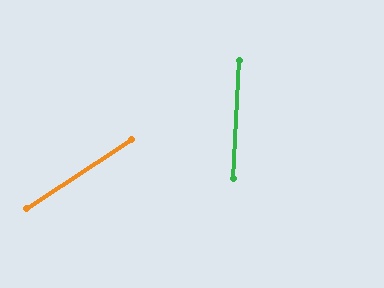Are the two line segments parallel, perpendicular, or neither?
Neither parallel nor perpendicular — they differ by about 54°.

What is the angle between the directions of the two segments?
Approximately 54 degrees.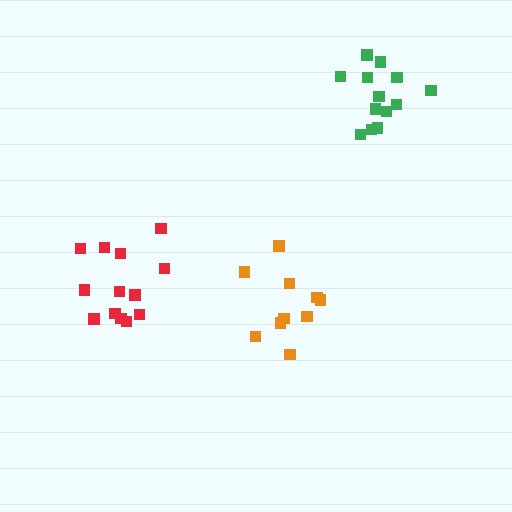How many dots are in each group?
Group 1: 13 dots, Group 2: 13 dots, Group 3: 10 dots (36 total).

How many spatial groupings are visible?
There are 3 spatial groupings.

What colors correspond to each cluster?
The clusters are colored: red, green, orange.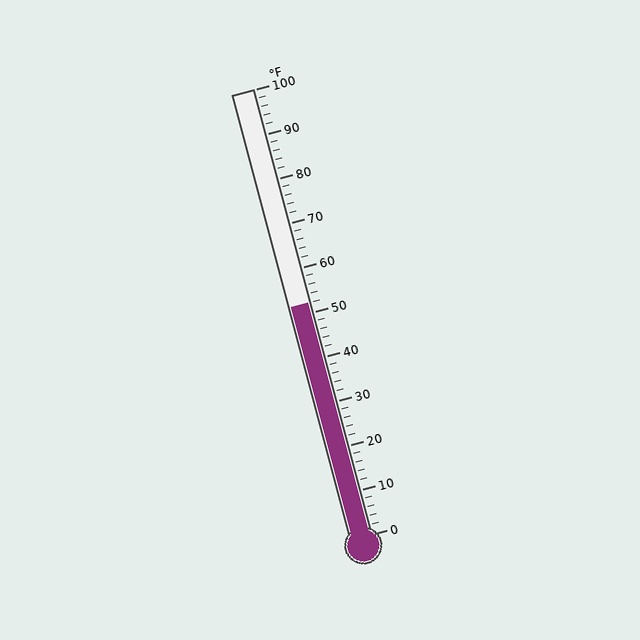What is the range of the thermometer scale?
The thermometer scale ranges from 0°F to 100°F.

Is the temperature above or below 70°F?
The temperature is below 70°F.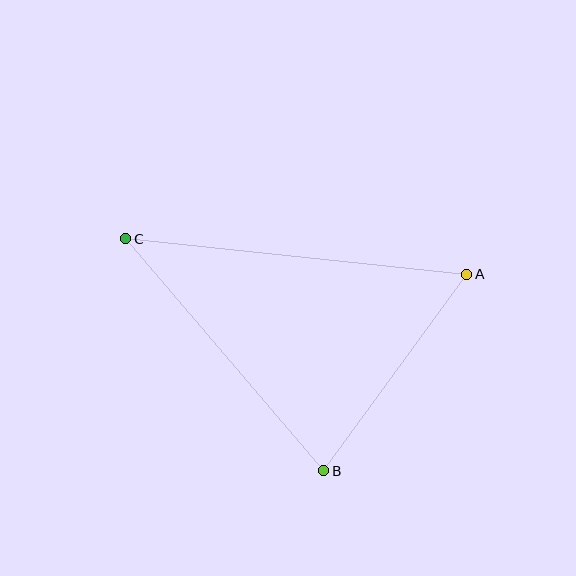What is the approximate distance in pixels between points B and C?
The distance between B and C is approximately 305 pixels.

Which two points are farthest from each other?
Points A and C are farthest from each other.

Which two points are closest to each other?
Points A and B are closest to each other.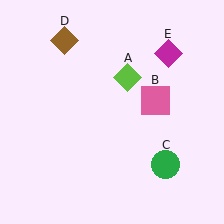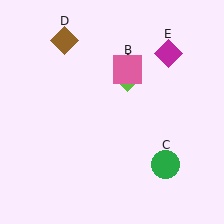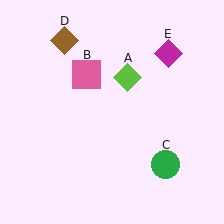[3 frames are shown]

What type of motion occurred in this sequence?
The pink square (object B) rotated counterclockwise around the center of the scene.